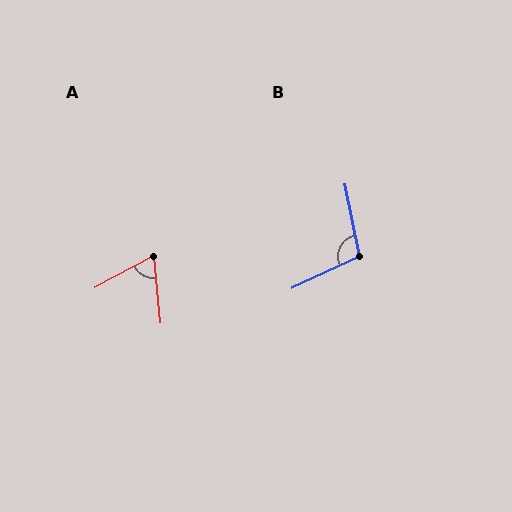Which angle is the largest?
B, at approximately 104 degrees.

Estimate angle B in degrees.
Approximately 104 degrees.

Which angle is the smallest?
A, at approximately 67 degrees.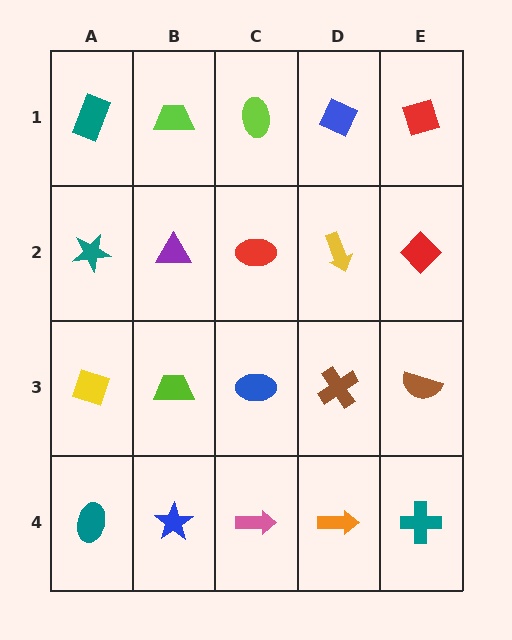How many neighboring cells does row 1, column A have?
2.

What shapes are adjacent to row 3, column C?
A red ellipse (row 2, column C), a pink arrow (row 4, column C), a lime trapezoid (row 3, column B), a brown cross (row 3, column D).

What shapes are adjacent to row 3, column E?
A red diamond (row 2, column E), a teal cross (row 4, column E), a brown cross (row 3, column D).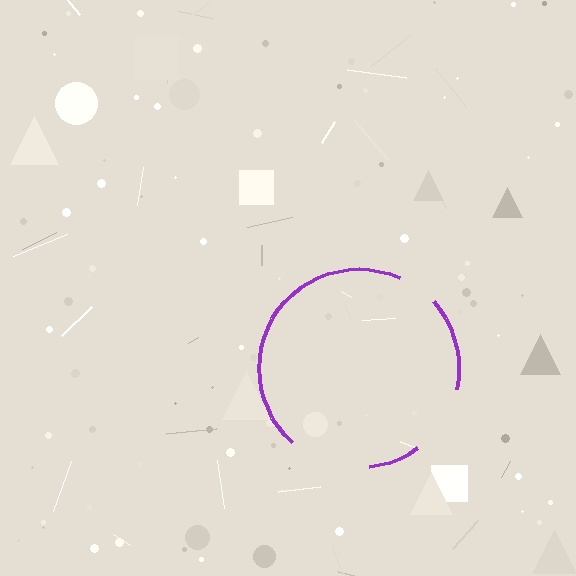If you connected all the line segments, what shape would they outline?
They would outline a circle.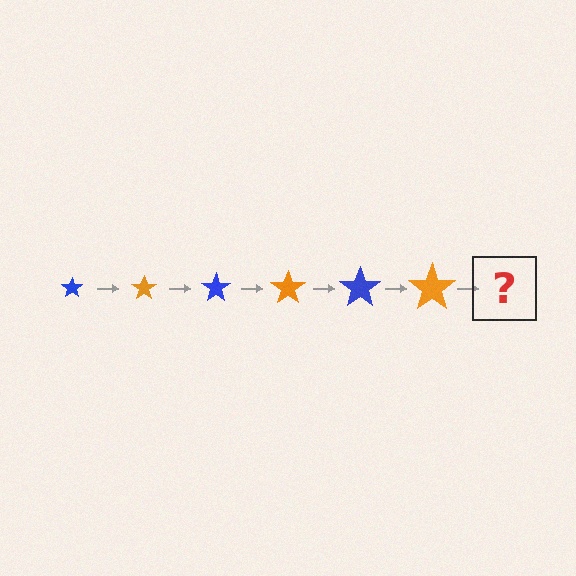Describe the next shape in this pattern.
It should be a blue star, larger than the previous one.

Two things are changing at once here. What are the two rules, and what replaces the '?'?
The two rules are that the star grows larger each step and the color cycles through blue and orange. The '?' should be a blue star, larger than the previous one.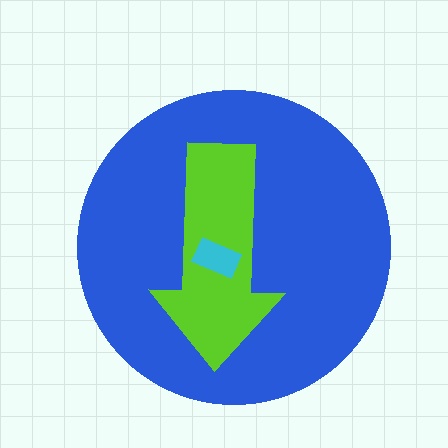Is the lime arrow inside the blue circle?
Yes.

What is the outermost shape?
The blue circle.